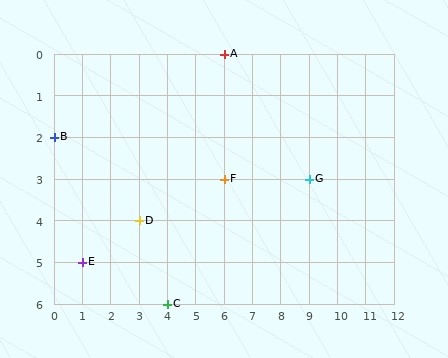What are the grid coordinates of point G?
Point G is at grid coordinates (9, 3).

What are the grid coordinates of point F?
Point F is at grid coordinates (6, 3).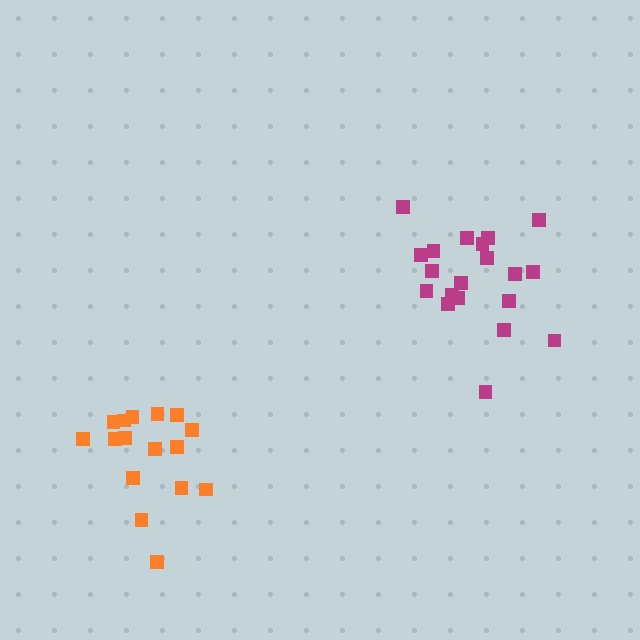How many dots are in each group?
Group 1: 16 dots, Group 2: 20 dots (36 total).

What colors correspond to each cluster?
The clusters are colored: orange, magenta.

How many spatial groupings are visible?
There are 2 spatial groupings.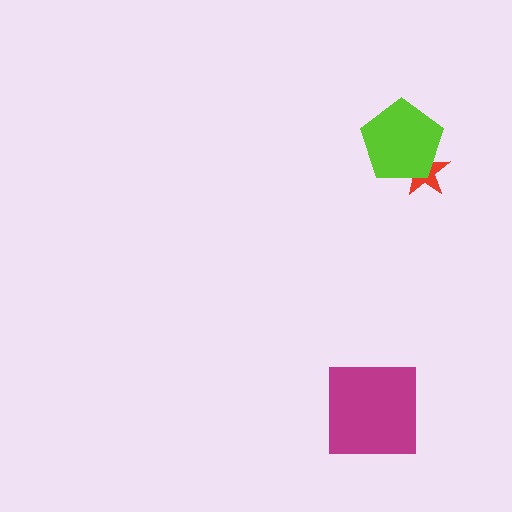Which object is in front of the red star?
The lime pentagon is in front of the red star.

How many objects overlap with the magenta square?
0 objects overlap with the magenta square.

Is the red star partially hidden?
Yes, it is partially covered by another shape.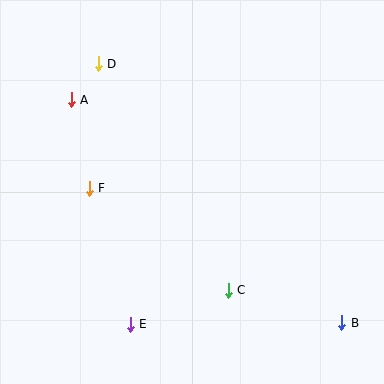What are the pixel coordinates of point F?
Point F is at (89, 188).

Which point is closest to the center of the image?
Point F at (89, 188) is closest to the center.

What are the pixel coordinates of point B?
Point B is at (342, 323).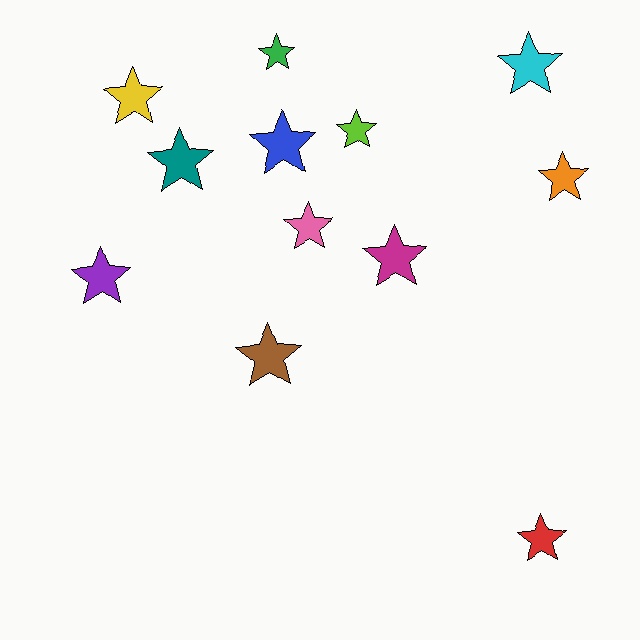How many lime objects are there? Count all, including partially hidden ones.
There is 1 lime object.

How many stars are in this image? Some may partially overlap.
There are 12 stars.